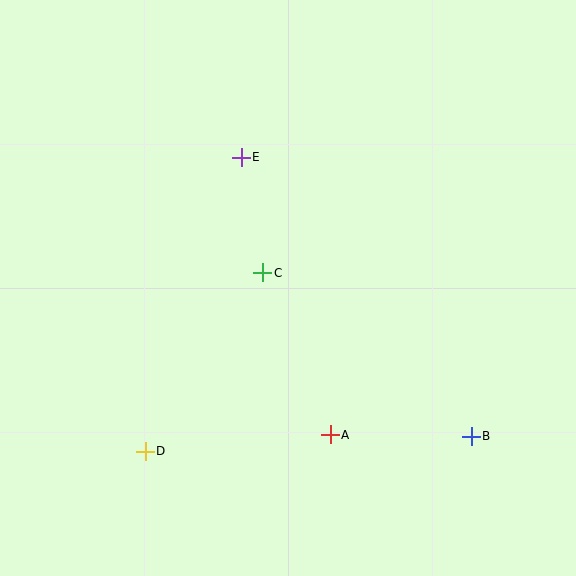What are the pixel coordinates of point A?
Point A is at (330, 435).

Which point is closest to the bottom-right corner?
Point B is closest to the bottom-right corner.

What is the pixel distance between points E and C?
The distance between E and C is 117 pixels.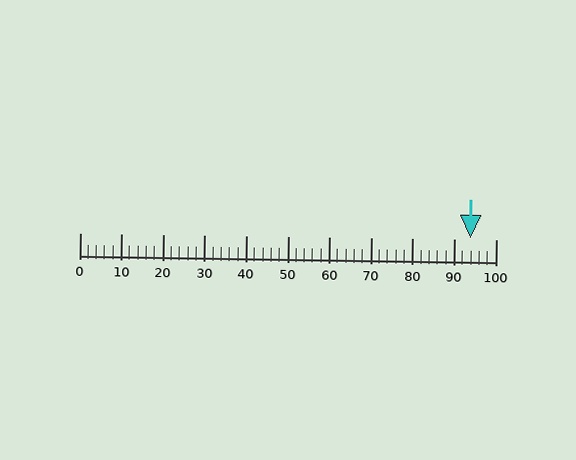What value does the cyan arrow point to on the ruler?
The cyan arrow points to approximately 94.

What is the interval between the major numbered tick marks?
The major tick marks are spaced 10 units apart.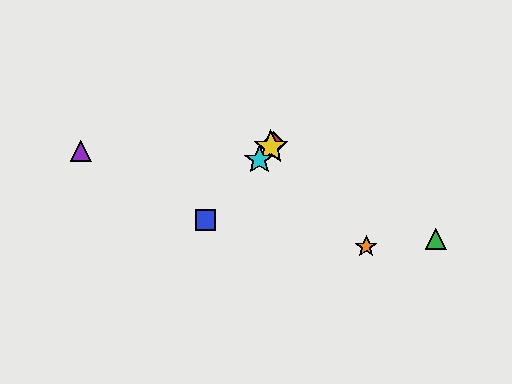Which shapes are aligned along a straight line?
The red diamond, the blue square, the yellow star, the cyan star are aligned along a straight line.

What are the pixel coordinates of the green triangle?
The green triangle is at (436, 239).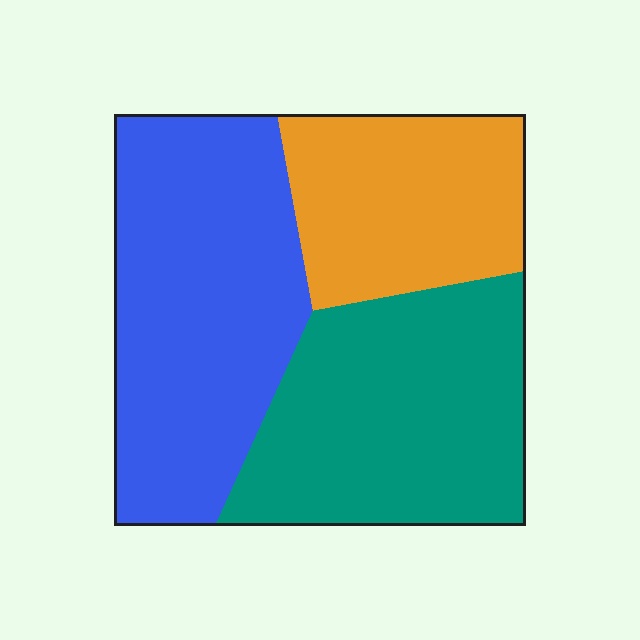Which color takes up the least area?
Orange, at roughly 25%.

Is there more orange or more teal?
Teal.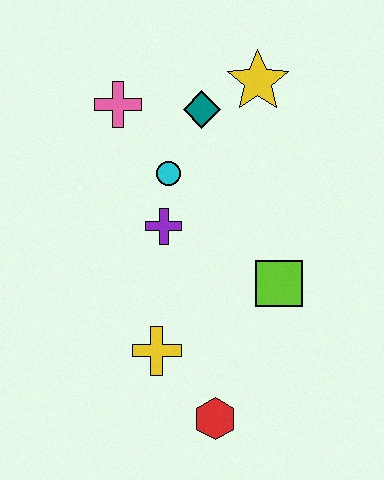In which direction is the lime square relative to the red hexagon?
The lime square is above the red hexagon.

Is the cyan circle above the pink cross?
No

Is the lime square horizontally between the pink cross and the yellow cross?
No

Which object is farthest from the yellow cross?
The yellow star is farthest from the yellow cross.